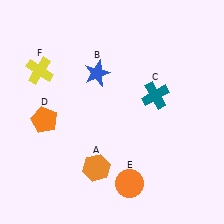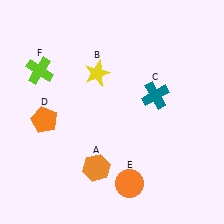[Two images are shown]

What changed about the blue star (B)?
In Image 1, B is blue. In Image 2, it changed to yellow.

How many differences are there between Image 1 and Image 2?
There are 2 differences between the two images.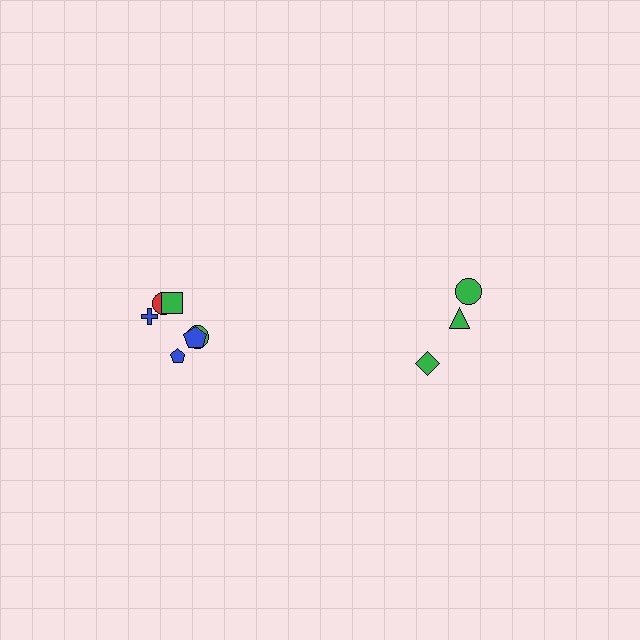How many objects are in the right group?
There are 3 objects.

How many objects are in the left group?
There are 6 objects.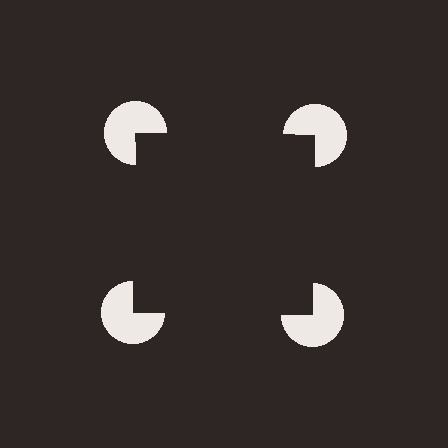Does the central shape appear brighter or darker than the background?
It typically appears slightly darker than the background, even though no actual brightness change is drawn.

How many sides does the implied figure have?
4 sides.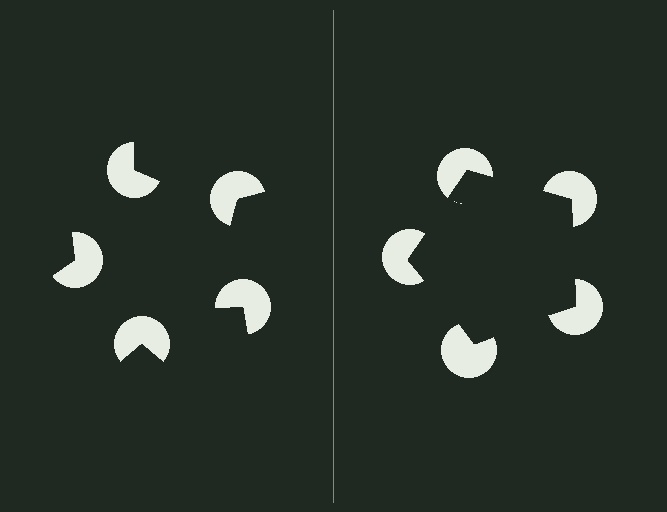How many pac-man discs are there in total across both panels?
10 — 5 on each side.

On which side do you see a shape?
An illusory pentagon appears on the right side. On the left side the wedge cuts are rotated, so no coherent shape forms.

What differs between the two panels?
The pac-man discs are positioned identically on both sides; only the wedge orientations differ. On the right they align to a pentagon; on the left they are misaligned.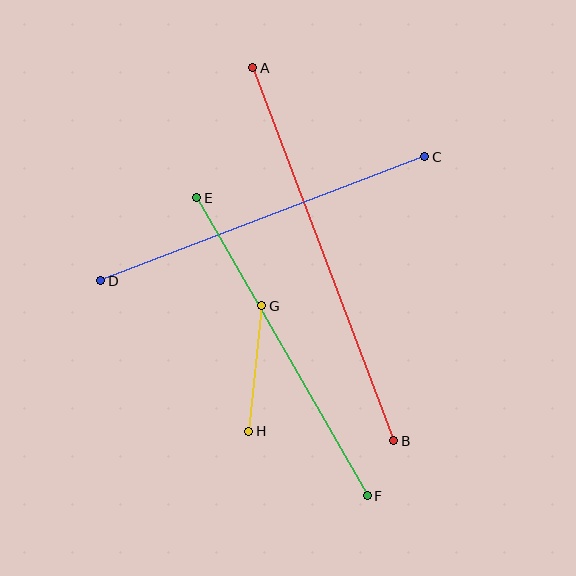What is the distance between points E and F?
The distance is approximately 343 pixels.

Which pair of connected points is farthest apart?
Points A and B are farthest apart.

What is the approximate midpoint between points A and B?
The midpoint is at approximately (323, 254) pixels.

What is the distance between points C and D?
The distance is approximately 347 pixels.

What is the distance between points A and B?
The distance is approximately 399 pixels.